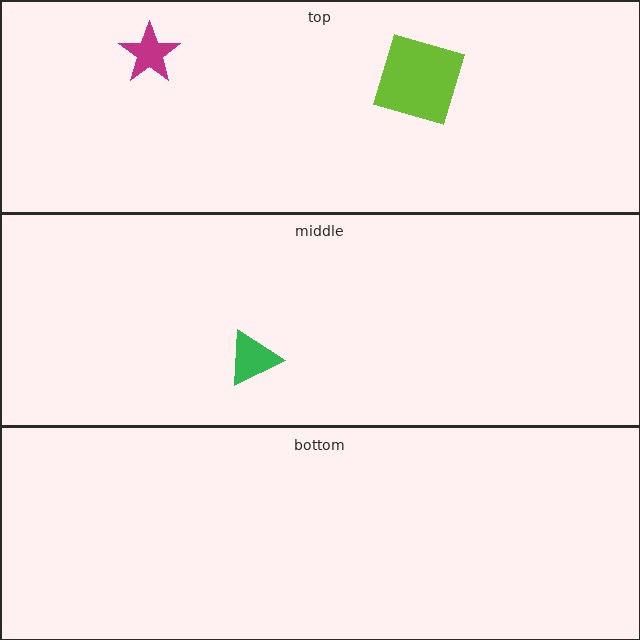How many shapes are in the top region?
2.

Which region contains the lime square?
The top region.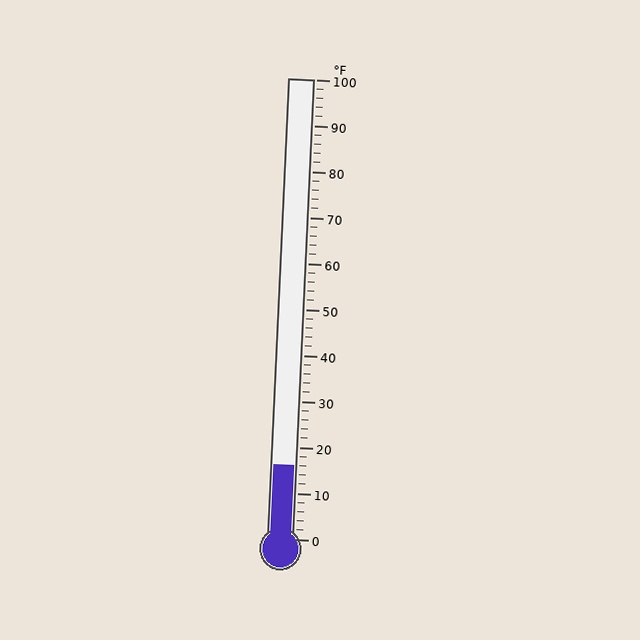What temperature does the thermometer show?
The thermometer shows approximately 16°F.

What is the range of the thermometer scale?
The thermometer scale ranges from 0°F to 100°F.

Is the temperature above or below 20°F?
The temperature is below 20°F.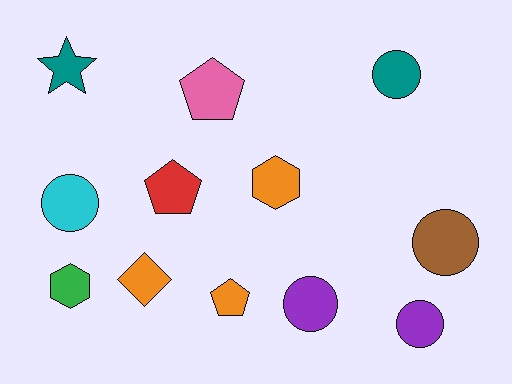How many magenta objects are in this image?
There are no magenta objects.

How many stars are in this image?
There is 1 star.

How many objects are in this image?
There are 12 objects.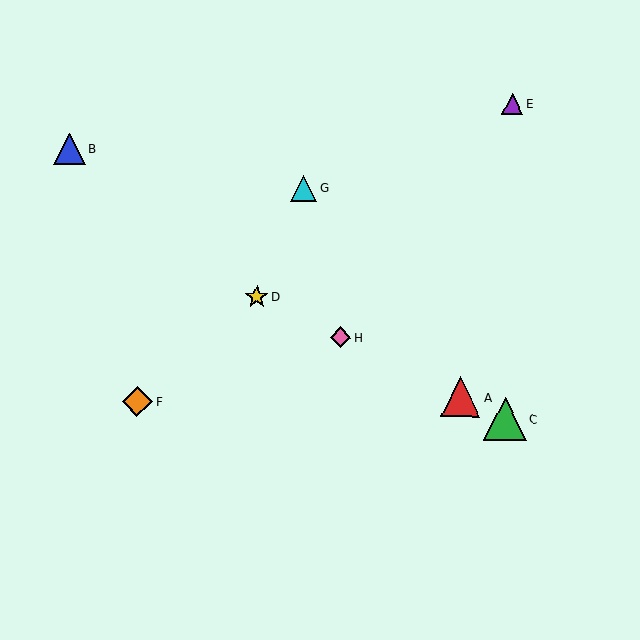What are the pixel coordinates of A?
Object A is at (461, 397).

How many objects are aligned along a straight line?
4 objects (A, C, D, H) are aligned along a straight line.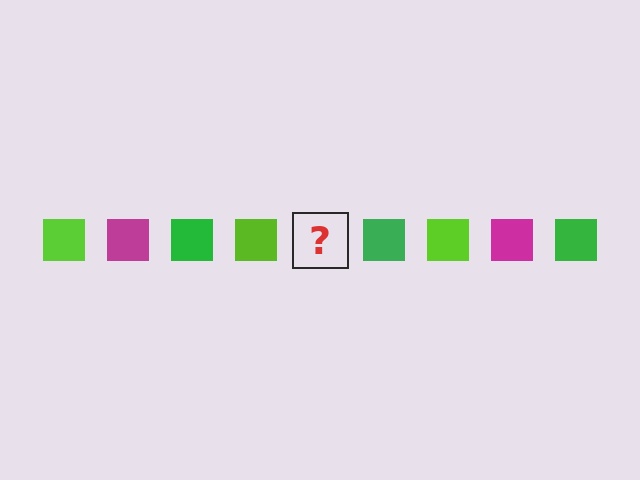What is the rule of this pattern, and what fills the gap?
The rule is that the pattern cycles through lime, magenta, green squares. The gap should be filled with a magenta square.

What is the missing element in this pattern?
The missing element is a magenta square.